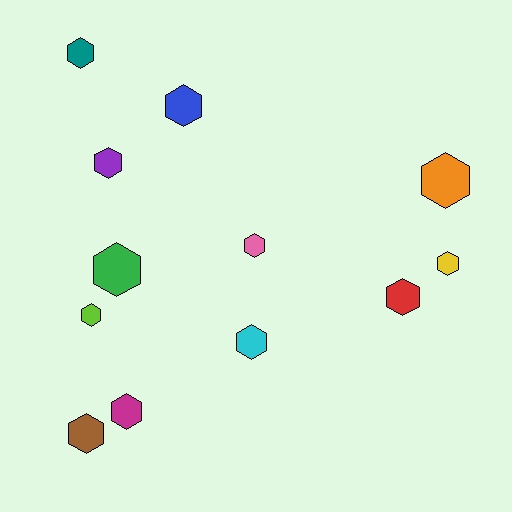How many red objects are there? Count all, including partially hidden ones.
There is 1 red object.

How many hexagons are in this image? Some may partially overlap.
There are 12 hexagons.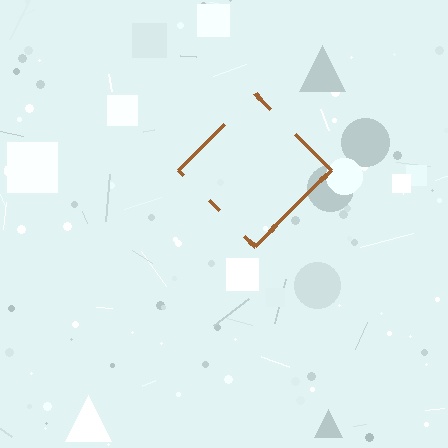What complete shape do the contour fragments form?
The contour fragments form a diamond.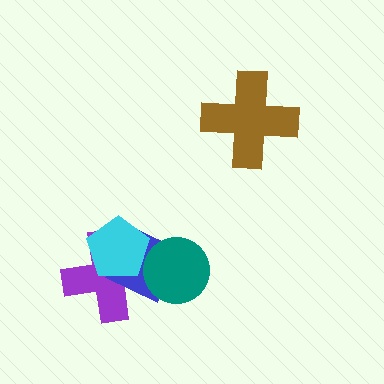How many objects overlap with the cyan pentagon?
2 objects overlap with the cyan pentagon.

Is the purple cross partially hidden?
Yes, it is partially covered by another shape.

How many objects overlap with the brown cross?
0 objects overlap with the brown cross.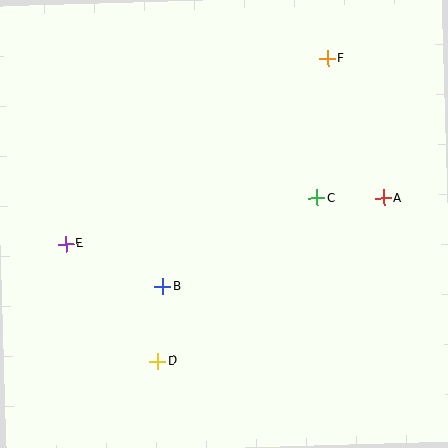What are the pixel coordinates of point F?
Point F is at (327, 58).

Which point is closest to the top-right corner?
Point F is closest to the top-right corner.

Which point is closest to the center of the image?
Point B at (162, 287) is closest to the center.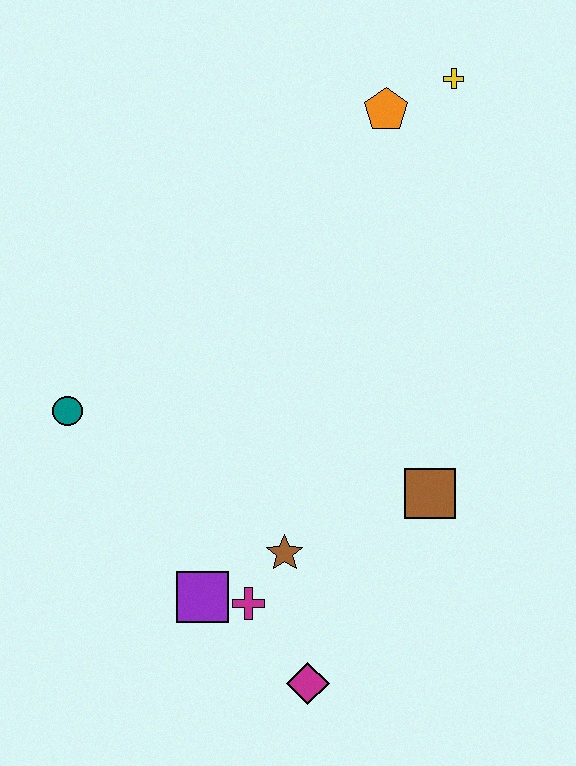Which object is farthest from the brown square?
The yellow cross is farthest from the brown square.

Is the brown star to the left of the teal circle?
No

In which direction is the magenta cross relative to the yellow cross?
The magenta cross is below the yellow cross.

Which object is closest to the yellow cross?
The orange pentagon is closest to the yellow cross.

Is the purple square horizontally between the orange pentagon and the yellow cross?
No